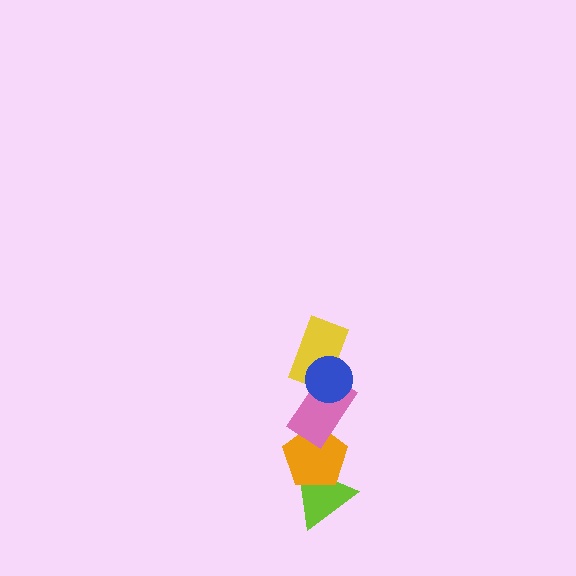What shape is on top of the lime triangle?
The orange pentagon is on top of the lime triangle.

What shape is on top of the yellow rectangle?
The blue circle is on top of the yellow rectangle.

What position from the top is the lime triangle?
The lime triangle is 5th from the top.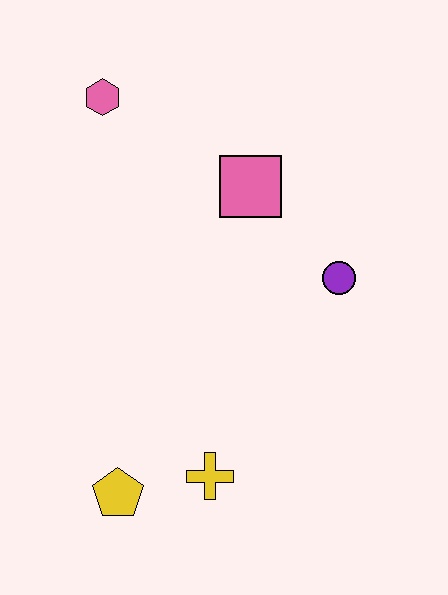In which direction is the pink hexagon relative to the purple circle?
The pink hexagon is to the left of the purple circle.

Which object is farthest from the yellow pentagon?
The pink hexagon is farthest from the yellow pentagon.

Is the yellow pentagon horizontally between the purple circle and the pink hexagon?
Yes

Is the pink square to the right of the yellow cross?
Yes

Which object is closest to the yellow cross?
The yellow pentagon is closest to the yellow cross.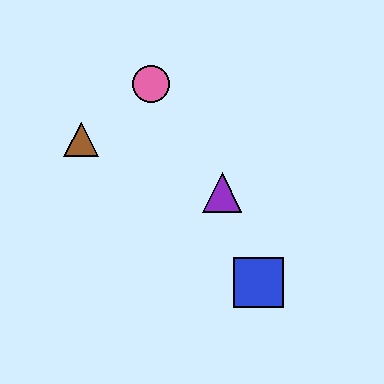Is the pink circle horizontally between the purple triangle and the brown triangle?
Yes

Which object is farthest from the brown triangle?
The blue square is farthest from the brown triangle.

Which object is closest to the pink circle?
The brown triangle is closest to the pink circle.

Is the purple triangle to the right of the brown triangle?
Yes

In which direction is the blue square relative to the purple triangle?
The blue square is below the purple triangle.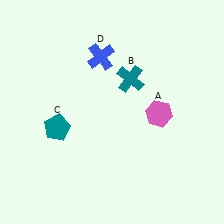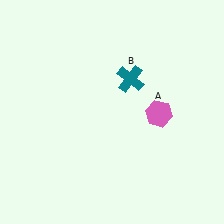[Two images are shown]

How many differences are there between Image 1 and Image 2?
There are 2 differences between the two images.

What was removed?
The teal pentagon (C), the blue cross (D) were removed in Image 2.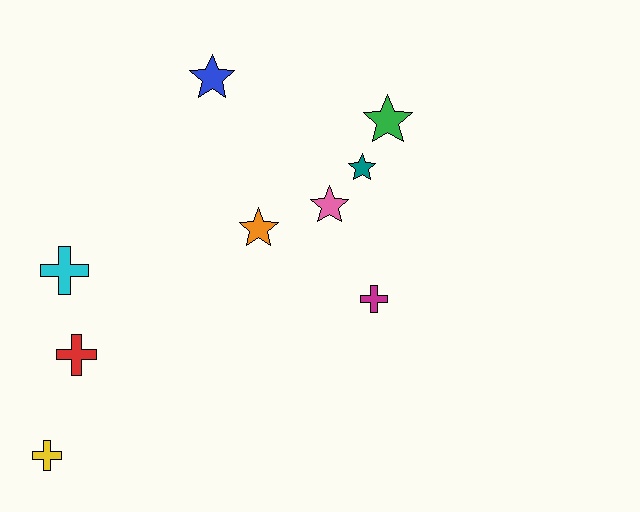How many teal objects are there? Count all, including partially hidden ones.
There is 1 teal object.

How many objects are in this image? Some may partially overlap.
There are 9 objects.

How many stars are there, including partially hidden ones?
There are 5 stars.